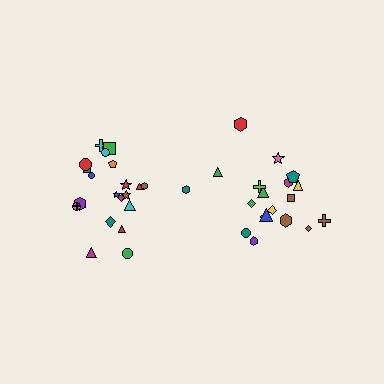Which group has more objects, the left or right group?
The left group.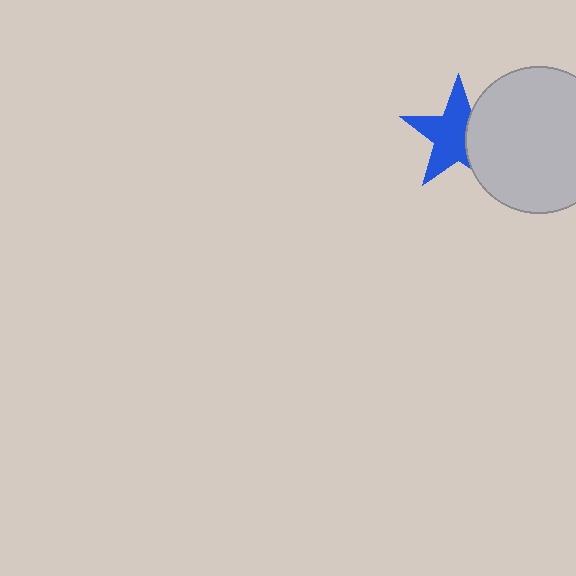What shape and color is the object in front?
The object in front is a light gray circle.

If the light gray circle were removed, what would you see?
You would see the complete blue star.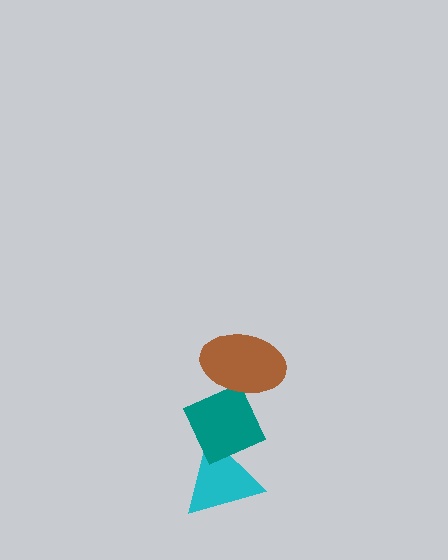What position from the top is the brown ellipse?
The brown ellipse is 1st from the top.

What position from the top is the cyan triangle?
The cyan triangle is 3rd from the top.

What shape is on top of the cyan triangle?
The teal diamond is on top of the cyan triangle.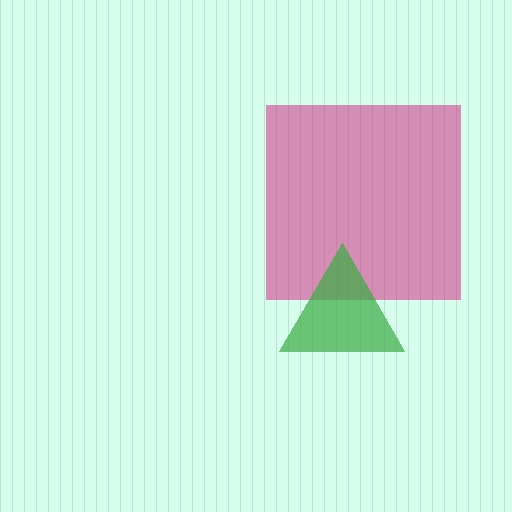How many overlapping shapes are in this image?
There are 2 overlapping shapes in the image.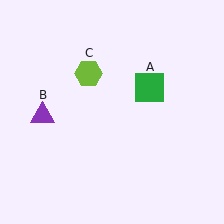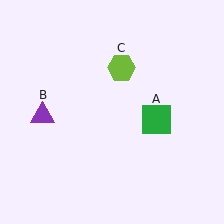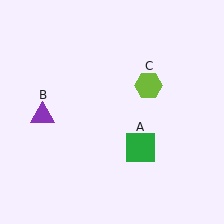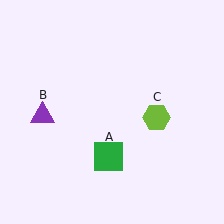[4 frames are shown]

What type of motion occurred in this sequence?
The green square (object A), lime hexagon (object C) rotated clockwise around the center of the scene.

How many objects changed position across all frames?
2 objects changed position: green square (object A), lime hexagon (object C).